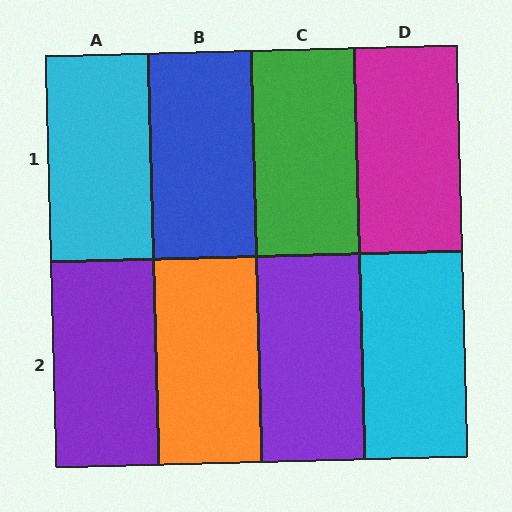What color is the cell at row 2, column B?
Orange.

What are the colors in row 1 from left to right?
Cyan, blue, green, magenta.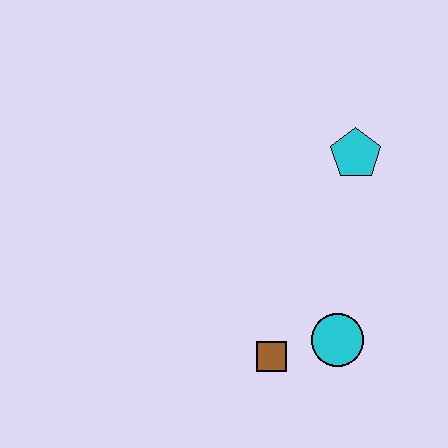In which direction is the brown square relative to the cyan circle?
The brown square is to the left of the cyan circle.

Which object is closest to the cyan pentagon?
The cyan circle is closest to the cyan pentagon.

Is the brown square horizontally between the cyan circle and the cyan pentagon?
No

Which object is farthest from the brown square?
The cyan pentagon is farthest from the brown square.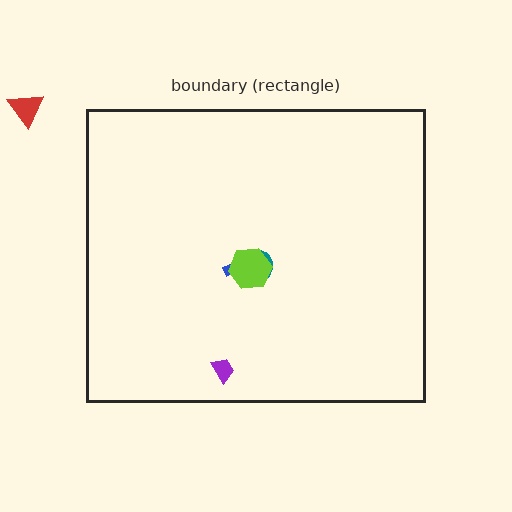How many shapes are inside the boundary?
4 inside, 1 outside.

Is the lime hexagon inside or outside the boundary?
Inside.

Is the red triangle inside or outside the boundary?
Outside.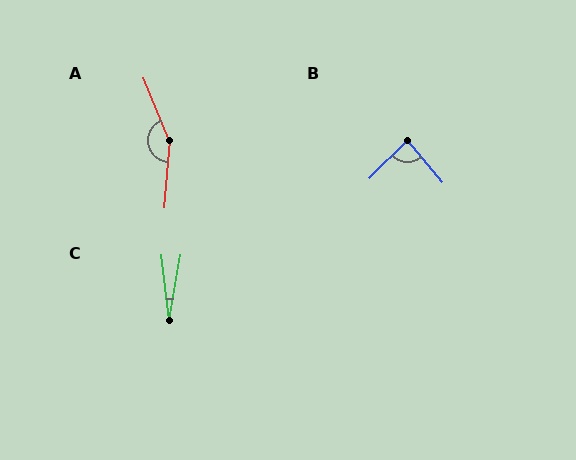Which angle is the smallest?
C, at approximately 17 degrees.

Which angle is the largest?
A, at approximately 154 degrees.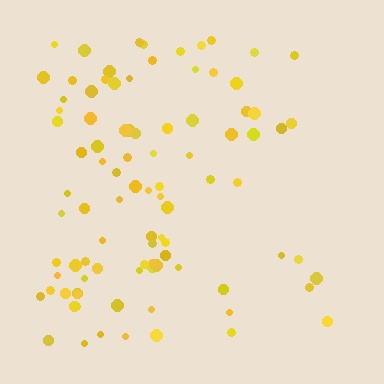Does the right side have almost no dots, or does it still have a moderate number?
Still a moderate number, just noticeably fewer than the left.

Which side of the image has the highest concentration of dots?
The left.